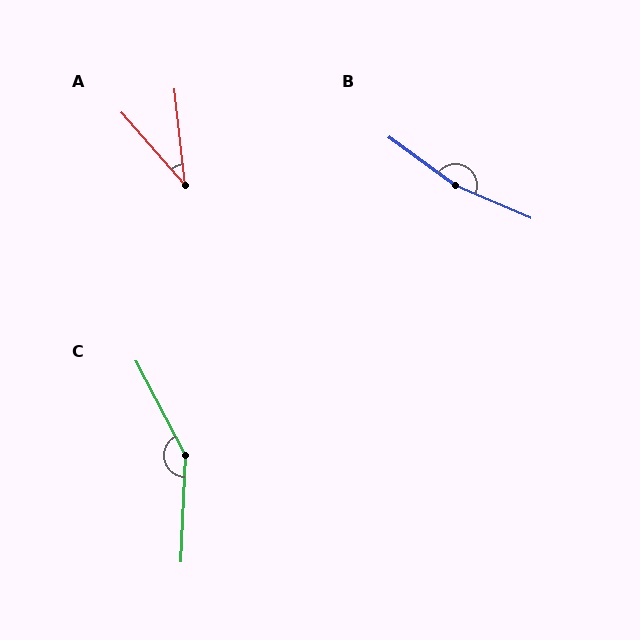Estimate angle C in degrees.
Approximately 150 degrees.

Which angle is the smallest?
A, at approximately 35 degrees.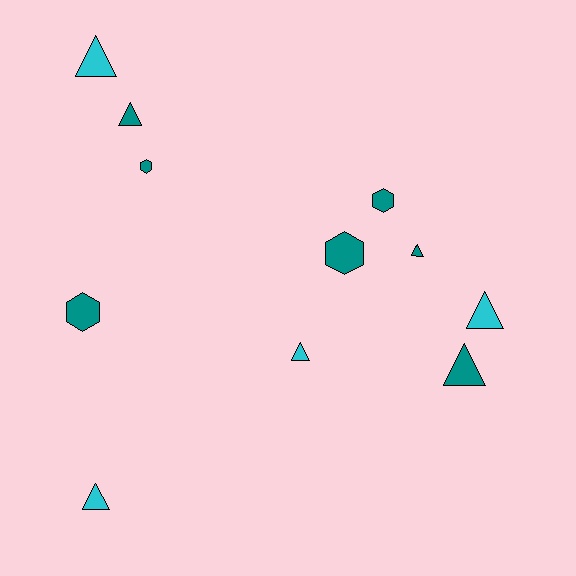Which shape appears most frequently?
Triangle, with 7 objects.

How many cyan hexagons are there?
There are no cyan hexagons.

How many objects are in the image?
There are 11 objects.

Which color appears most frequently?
Teal, with 7 objects.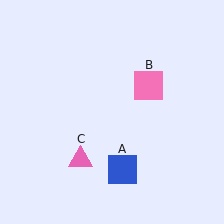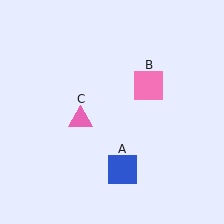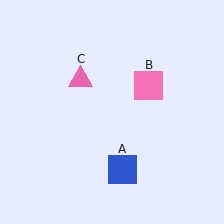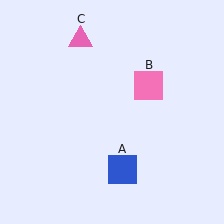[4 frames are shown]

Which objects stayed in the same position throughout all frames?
Blue square (object A) and pink square (object B) remained stationary.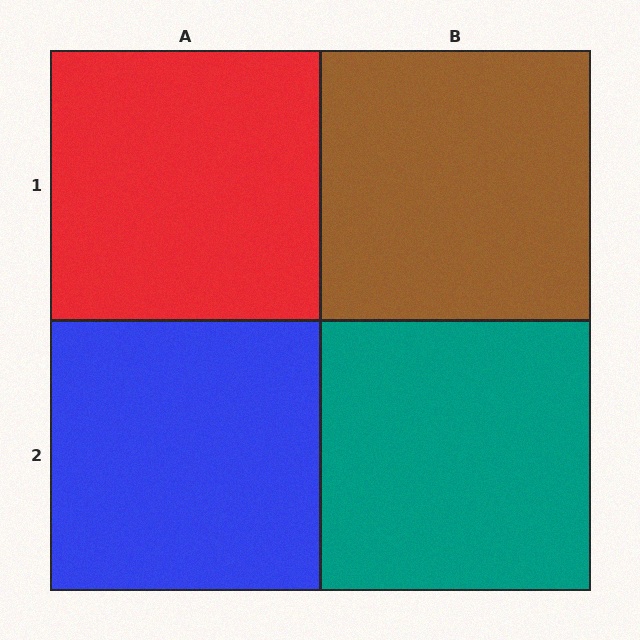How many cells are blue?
1 cell is blue.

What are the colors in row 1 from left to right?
Red, brown.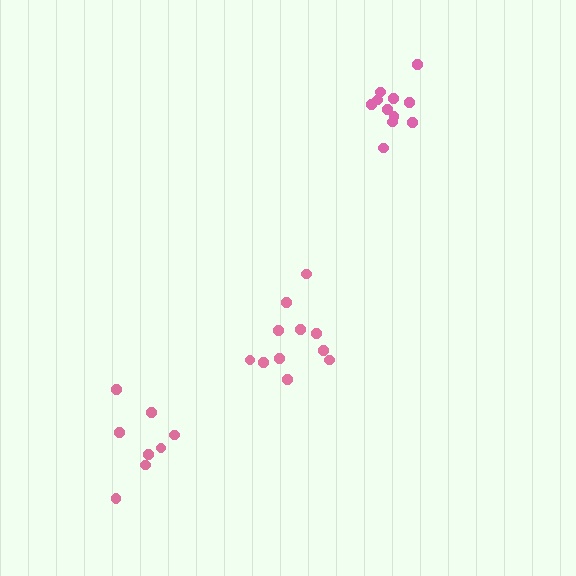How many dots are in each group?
Group 1: 8 dots, Group 2: 11 dots, Group 3: 11 dots (30 total).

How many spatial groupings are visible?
There are 3 spatial groupings.